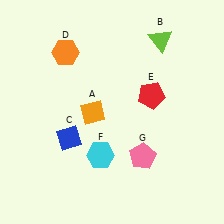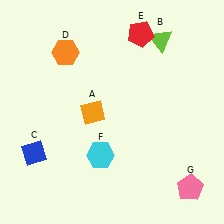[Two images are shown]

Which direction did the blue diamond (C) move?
The blue diamond (C) moved left.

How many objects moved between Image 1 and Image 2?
3 objects moved between the two images.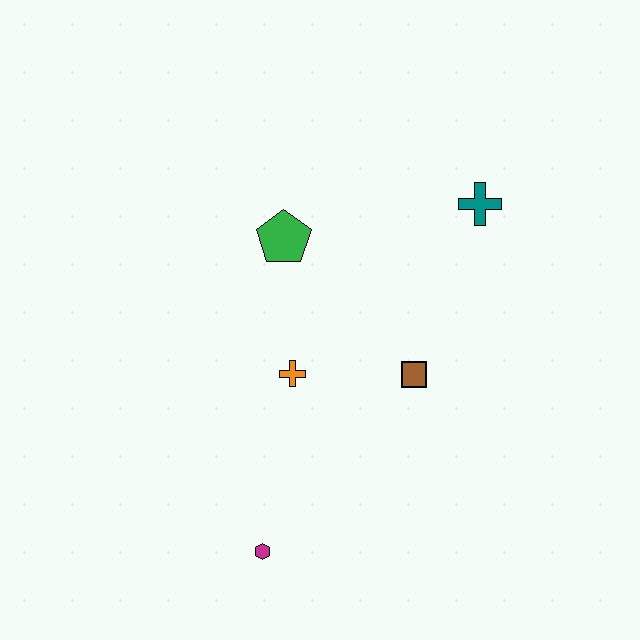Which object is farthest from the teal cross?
The magenta hexagon is farthest from the teal cross.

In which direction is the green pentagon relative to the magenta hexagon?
The green pentagon is above the magenta hexagon.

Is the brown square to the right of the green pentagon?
Yes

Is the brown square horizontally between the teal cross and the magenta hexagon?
Yes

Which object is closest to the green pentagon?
The orange cross is closest to the green pentagon.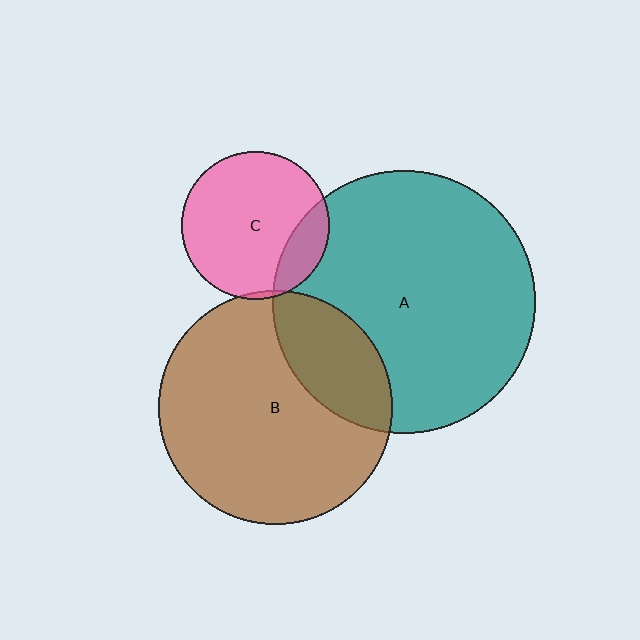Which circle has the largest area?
Circle A (teal).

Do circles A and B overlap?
Yes.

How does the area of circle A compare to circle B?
Approximately 1.3 times.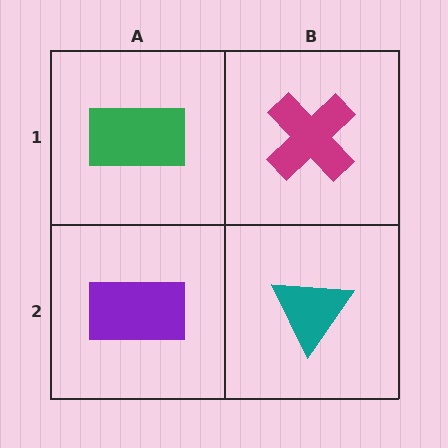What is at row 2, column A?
A purple rectangle.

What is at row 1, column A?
A green rectangle.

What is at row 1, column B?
A magenta cross.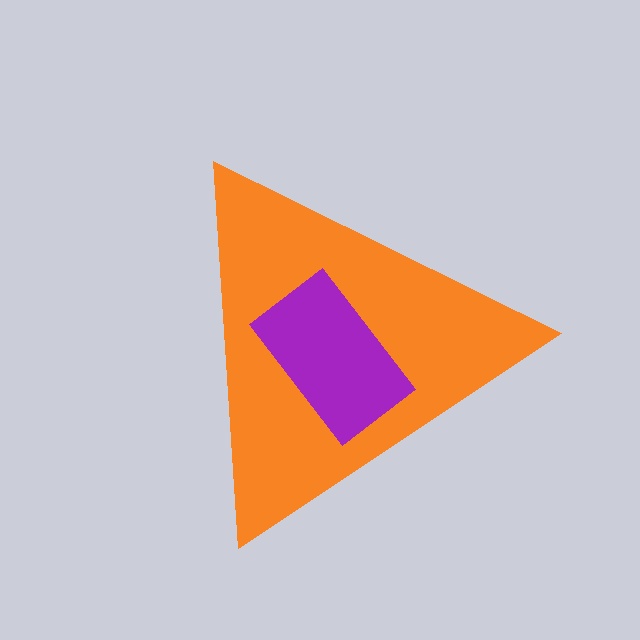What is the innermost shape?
The purple rectangle.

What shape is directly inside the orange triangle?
The purple rectangle.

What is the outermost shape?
The orange triangle.